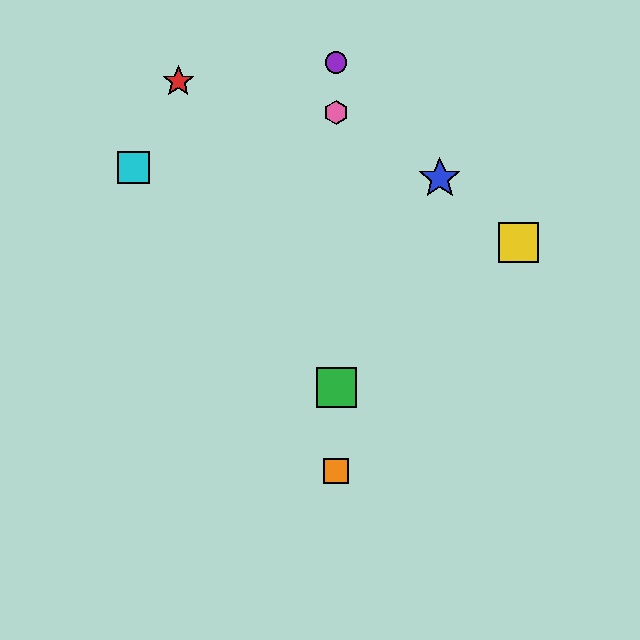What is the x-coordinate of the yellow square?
The yellow square is at x≈518.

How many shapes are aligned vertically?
4 shapes (the green square, the purple circle, the orange square, the pink hexagon) are aligned vertically.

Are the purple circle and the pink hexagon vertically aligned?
Yes, both are at x≈336.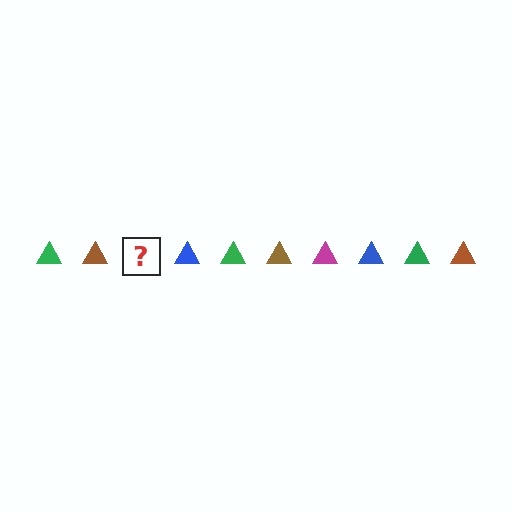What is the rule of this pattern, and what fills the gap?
The rule is that the pattern cycles through green, brown, magenta, blue triangles. The gap should be filled with a magenta triangle.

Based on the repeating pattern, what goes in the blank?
The blank should be a magenta triangle.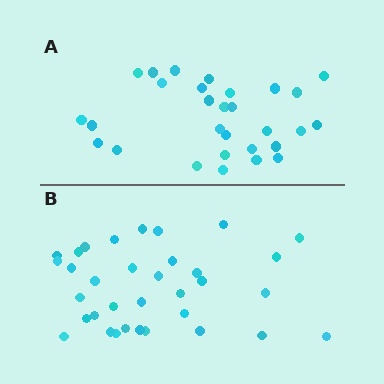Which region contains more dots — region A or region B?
Region B (the bottom region) has more dots.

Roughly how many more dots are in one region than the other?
Region B has about 5 more dots than region A.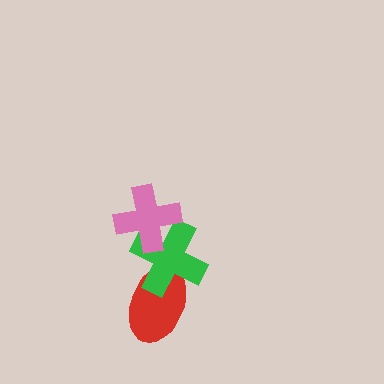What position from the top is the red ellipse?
The red ellipse is 3rd from the top.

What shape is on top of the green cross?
The pink cross is on top of the green cross.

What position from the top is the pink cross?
The pink cross is 1st from the top.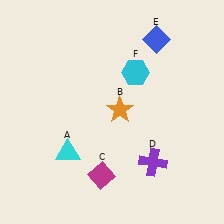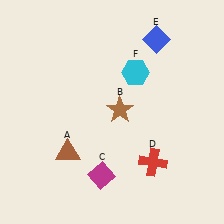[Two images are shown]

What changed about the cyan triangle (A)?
In Image 1, A is cyan. In Image 2, it changed to brown.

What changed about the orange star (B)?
In Image 1, B is orange. In Image 2, it changed to brown.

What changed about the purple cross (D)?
In Image 1, D is purple. In Image 2, it changed to red.